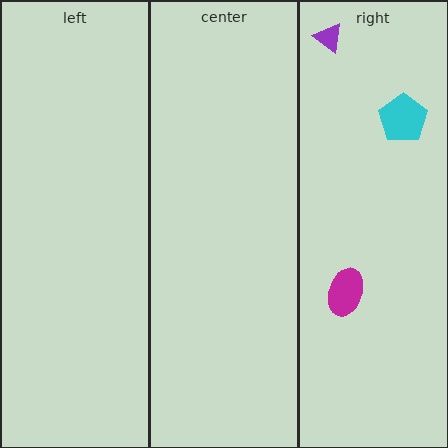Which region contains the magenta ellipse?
The right region.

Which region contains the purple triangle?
The right region.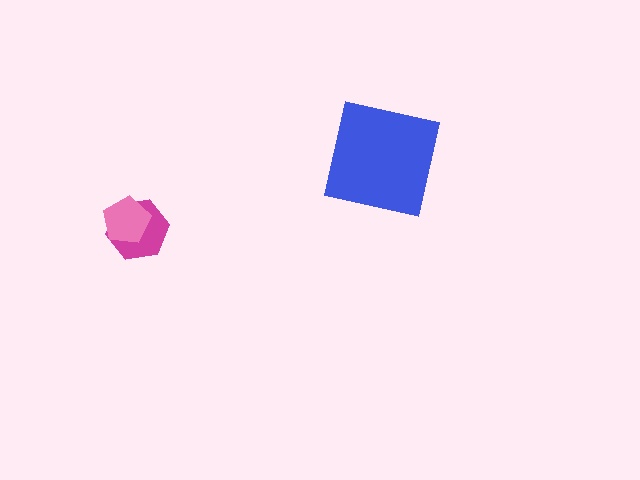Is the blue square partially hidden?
No, no other shape covers it.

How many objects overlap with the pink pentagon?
1 object overlaps with the pink pentagon.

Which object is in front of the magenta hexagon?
The pink pentagon is in front of the magenta hexagon.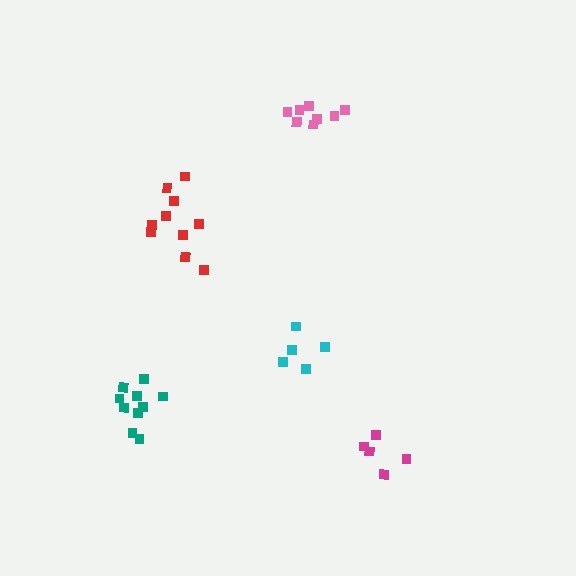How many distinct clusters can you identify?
There are 5 distinct clusters.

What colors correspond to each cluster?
The clusters are colored: pink, cyan, red, teal, magenta.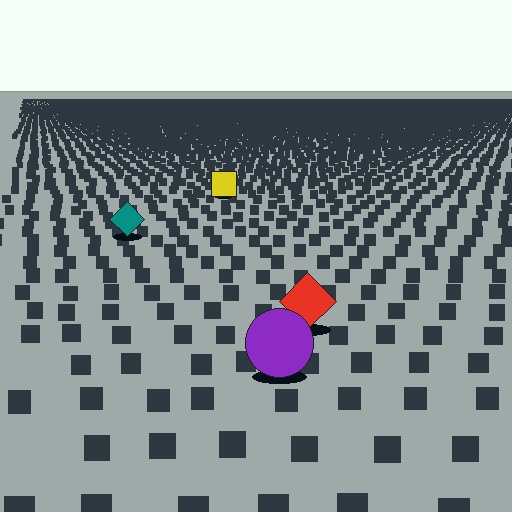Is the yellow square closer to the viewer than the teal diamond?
No. The teal diamond is closer — you can tell from the texture gradient: the ground texture is coarser near it.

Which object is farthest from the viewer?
The yellow square is farthest from the viewer. It appears smaller and the ground texture around it is denser.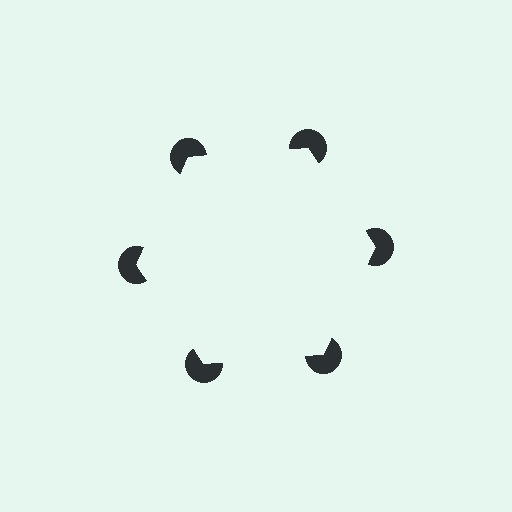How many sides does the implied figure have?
6 sides.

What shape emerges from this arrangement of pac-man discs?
An illusory hexagon — its edges are inferred from the aligned wedge cuts in the pac-man discs, not physically drawn.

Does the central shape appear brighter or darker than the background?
It typically appears slightly brighter than the background, even though no actual brightness change is drawn.